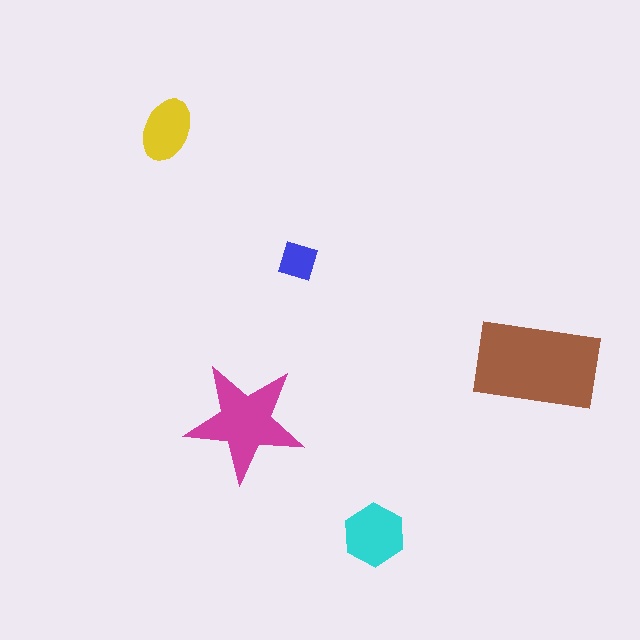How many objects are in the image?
There are 5 objects in the image.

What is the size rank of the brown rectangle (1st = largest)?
1st.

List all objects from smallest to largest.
The blue diamond, the yellow ellipse, the cyan hexagon, the magenta star, the brown rectangle.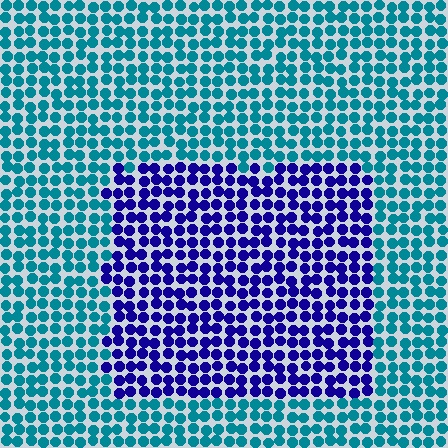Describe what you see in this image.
The image is filled with small teal elements in a uniform arrangement. A rectangle-shaped region is visible where the elements are tinted to a slightly different hue, forming a subtle color boundary.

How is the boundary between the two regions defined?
The boundary is defined purely by a slight shift in hue (about 61 degrees). Spacing, size, and orientation are identical on both sides.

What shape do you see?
I see a rectangle.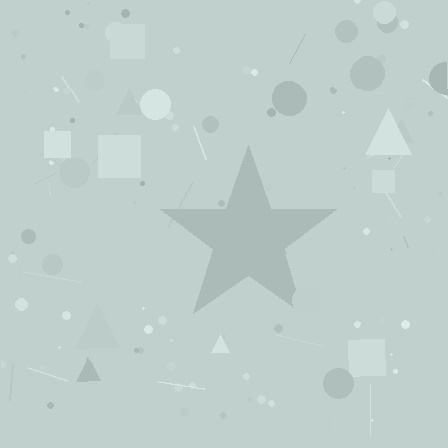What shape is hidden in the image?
A star is hidden in the image.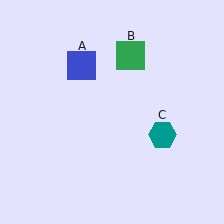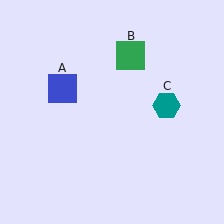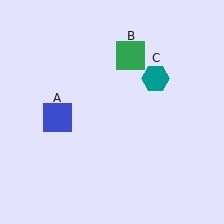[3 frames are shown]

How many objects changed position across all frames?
2 objects changed position: blue square (object A), teal hexagon (object C).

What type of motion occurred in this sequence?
The blue square (object A), teal hexagon (object C) rotated counterclockwise around the center of the scene.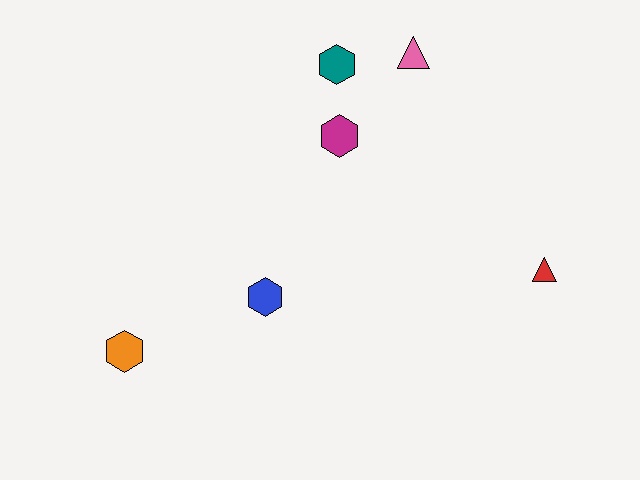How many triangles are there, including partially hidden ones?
There are 2 triangles.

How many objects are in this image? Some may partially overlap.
There are 6 objects.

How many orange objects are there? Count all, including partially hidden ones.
There is 1 orange object.